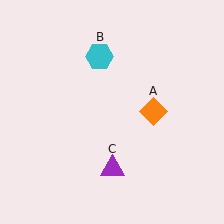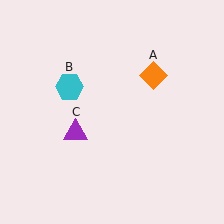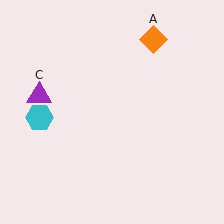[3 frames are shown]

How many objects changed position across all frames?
3 objects changed position: orange diamond (object A), cyan hexagon (object B), purple triangle (object C).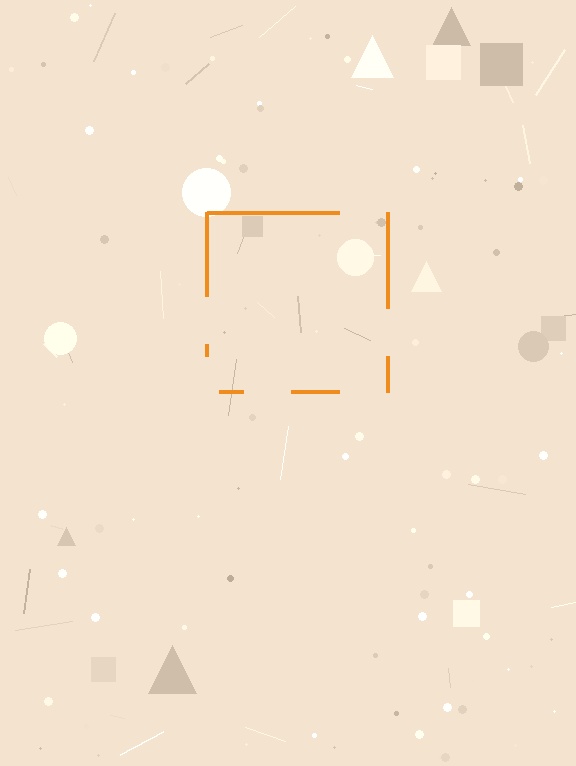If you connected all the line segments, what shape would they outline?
They would outline a square.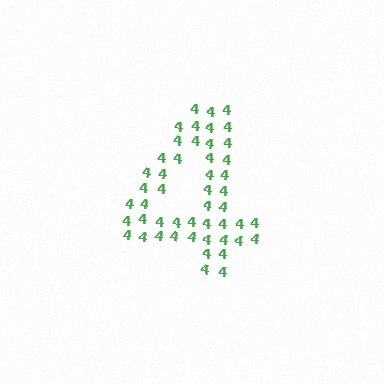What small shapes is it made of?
It is made of small digit 4's.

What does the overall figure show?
The overall figure shows the digit 4.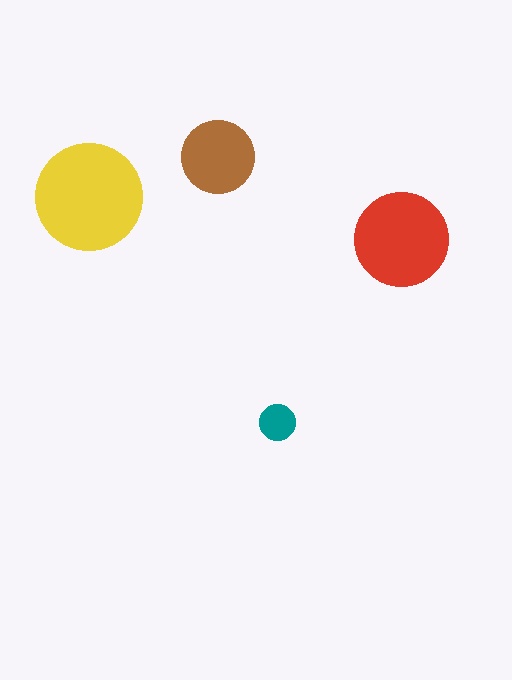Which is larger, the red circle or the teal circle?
The red one.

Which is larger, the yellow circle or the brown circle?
The yellow one.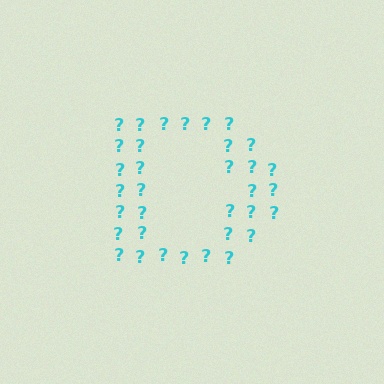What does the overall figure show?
The overall figure shows the letter D.